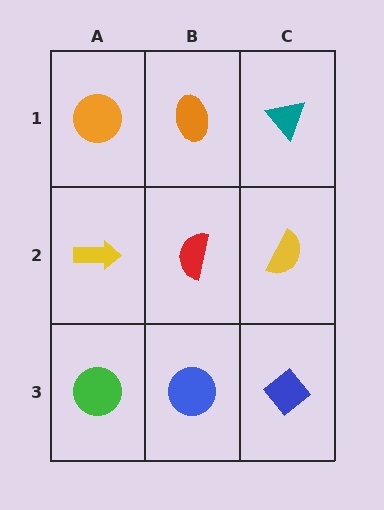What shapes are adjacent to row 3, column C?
A yellow semicircle (row 2, column C), a blue circle (row 3, column B).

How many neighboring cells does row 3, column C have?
2.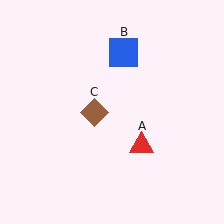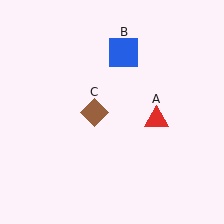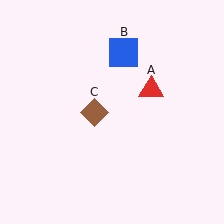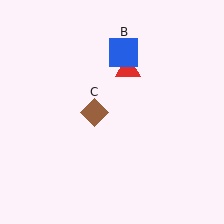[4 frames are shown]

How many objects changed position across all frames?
1 object changed position: red triangle (object A).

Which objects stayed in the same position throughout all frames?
Blue square (object B) and brown diamond (object C) remained stationary.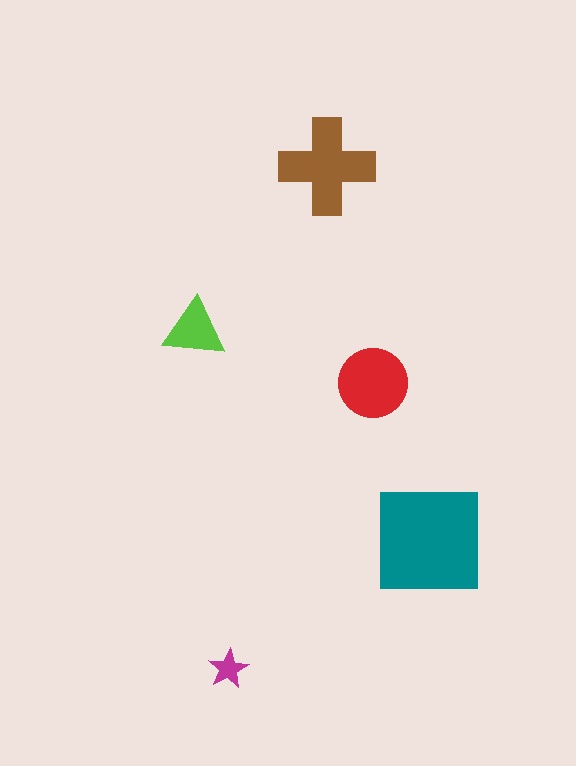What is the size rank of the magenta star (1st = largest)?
5th.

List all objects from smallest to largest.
The magenta star, the lime triangle, the red circle, the brown cross, the teal square.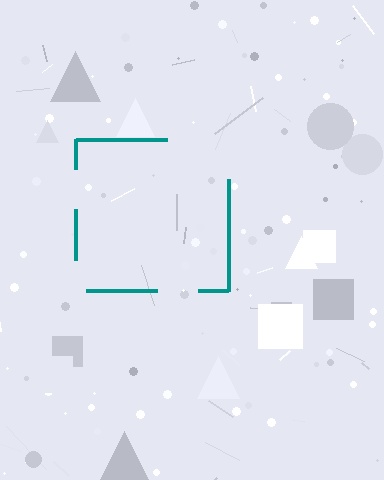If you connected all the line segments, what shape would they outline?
They would outline a square.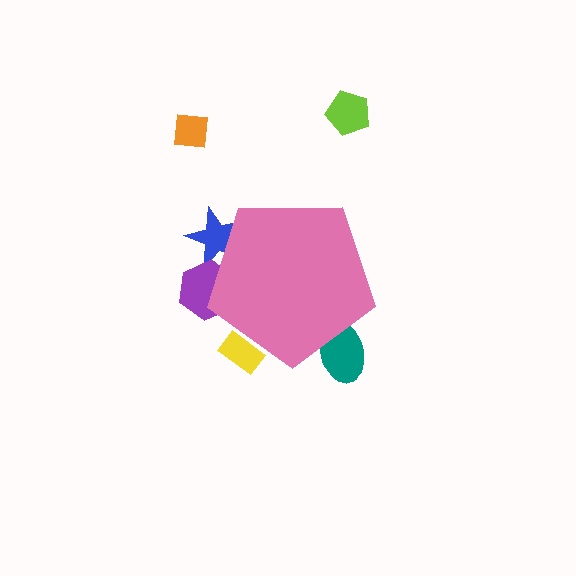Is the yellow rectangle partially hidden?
Yes, the yellow rectangle is partially hidden behind the pink pentagon.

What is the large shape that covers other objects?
A pink pentagon.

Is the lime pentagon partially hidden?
No, the lime pentagon is fully visible.